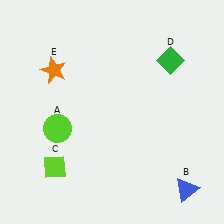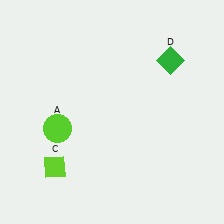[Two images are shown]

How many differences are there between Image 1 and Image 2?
There are 2 differences between the two images.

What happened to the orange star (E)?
The orange star (E) was removed in Image 2. It was in the top-left area of Image 1.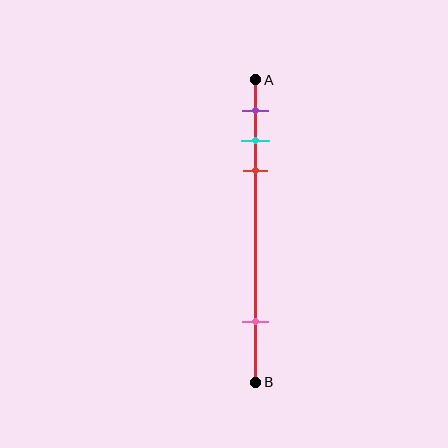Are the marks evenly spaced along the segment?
No, the marks are not evenly spaced.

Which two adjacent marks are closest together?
The cyan and red marks are the closest adjacent pair.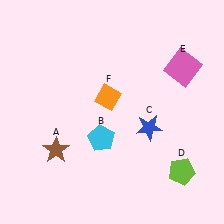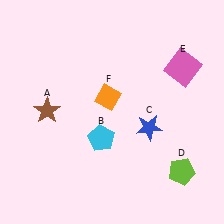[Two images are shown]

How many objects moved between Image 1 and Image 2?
1 object moved between the two images.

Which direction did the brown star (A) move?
The brown star (A) moved up.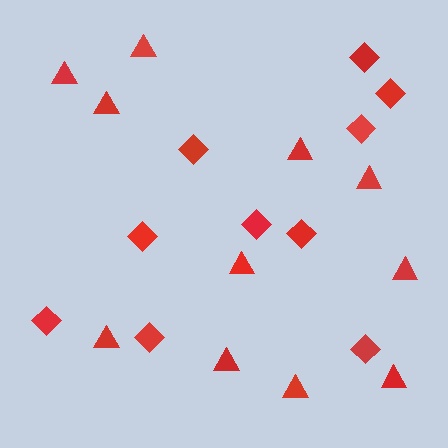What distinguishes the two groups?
There are 2 groups: one group of triangles (11) and one group of diamonds (10).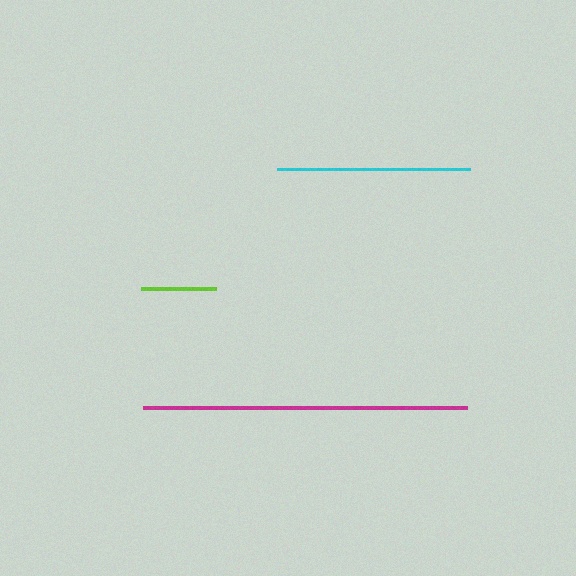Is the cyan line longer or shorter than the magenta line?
The magenta line is longer than the cyan line.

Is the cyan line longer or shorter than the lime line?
The cyan line is longer than the lime line.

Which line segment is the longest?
The magenta line is the longest at approximately 324 pixels.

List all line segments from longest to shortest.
From longest to shortest: magenta, cyan, lime.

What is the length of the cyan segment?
The cyan segment is approximately 193 pixels long.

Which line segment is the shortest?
The lime line is the shortest at approximately 75 pixels.